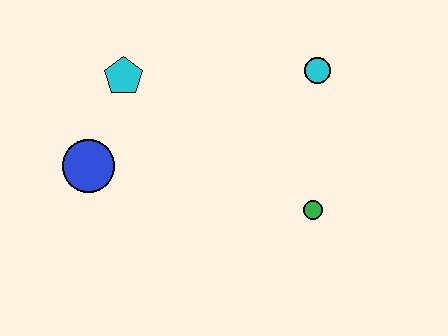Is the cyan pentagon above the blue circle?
Yes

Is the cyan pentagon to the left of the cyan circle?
Yes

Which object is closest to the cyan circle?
The green circle is closest to the cyan circle.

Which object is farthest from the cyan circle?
The blue circle is farthest from the cyan circle.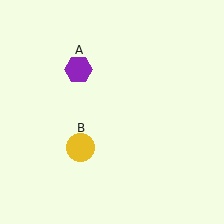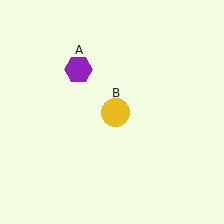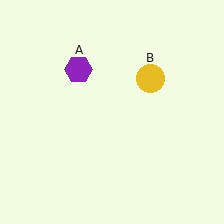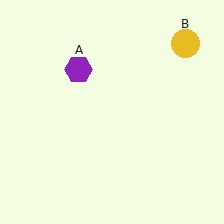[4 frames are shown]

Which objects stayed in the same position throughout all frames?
Purple hexagon (object A) remained stationary.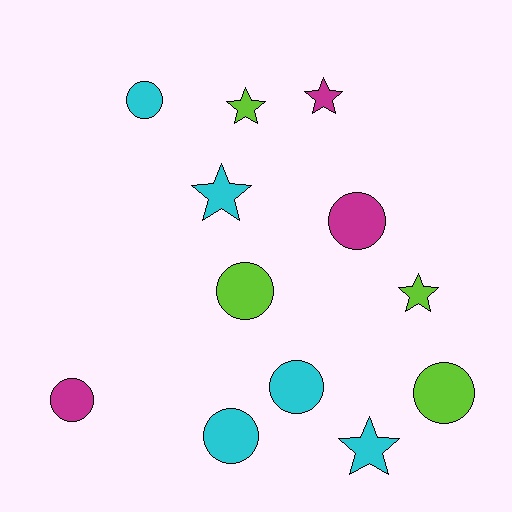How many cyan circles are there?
There are 3 cyan circles.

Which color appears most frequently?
Cyan, with 5 objects.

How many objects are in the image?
There are 12 objects.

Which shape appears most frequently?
Circle, with 7 objects.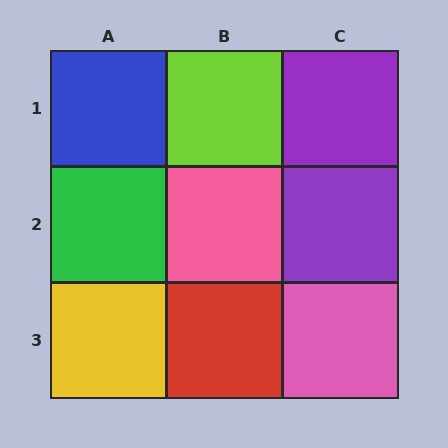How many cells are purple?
2 cells are purple.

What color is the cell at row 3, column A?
Yellow.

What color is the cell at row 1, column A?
Blue.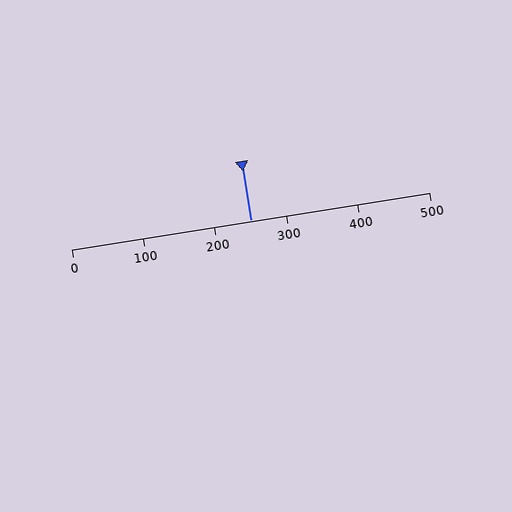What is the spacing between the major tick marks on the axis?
The major ticks are spaced 100 apart.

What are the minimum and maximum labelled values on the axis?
The axis runs from 0 to 500.